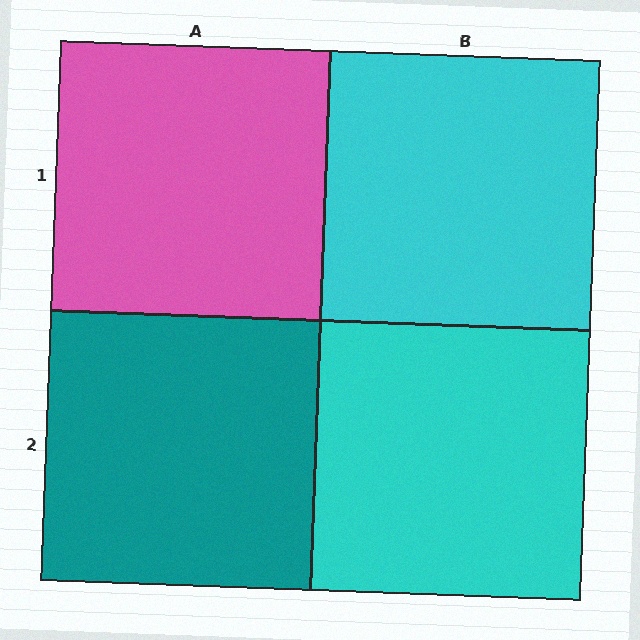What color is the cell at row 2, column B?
Cyan.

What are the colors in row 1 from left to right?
Pink, cyan.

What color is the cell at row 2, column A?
Teal.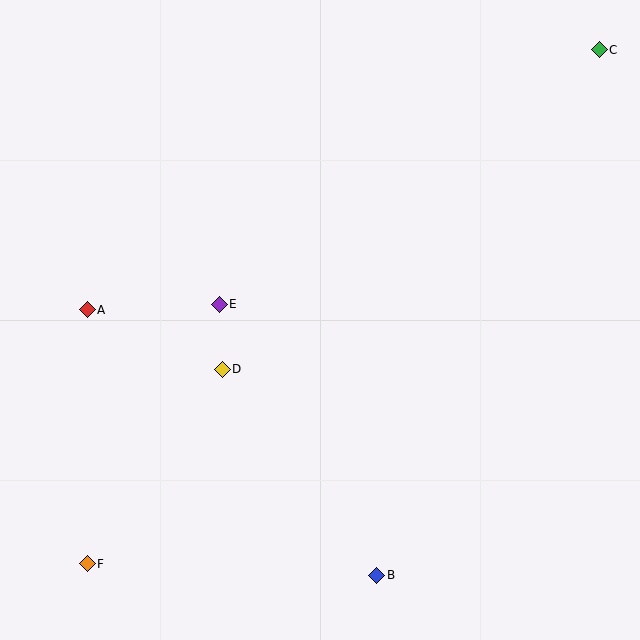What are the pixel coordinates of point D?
Point D is at (222, 369).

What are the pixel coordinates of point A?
Point A is at (87, 310).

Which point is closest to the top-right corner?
Point C is closest to the top-right corner.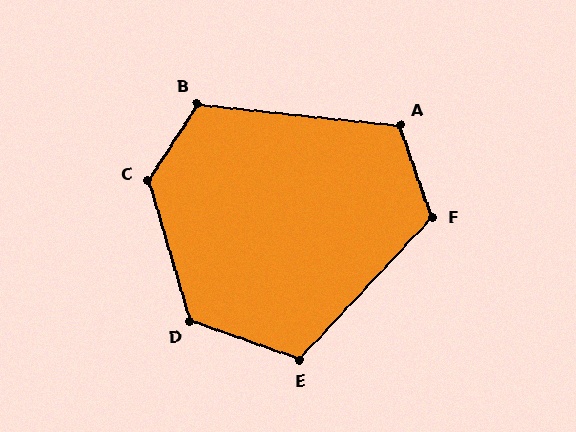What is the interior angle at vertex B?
Approximately 117 degrees (obtuse).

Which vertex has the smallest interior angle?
E, at approximately 114 degrees.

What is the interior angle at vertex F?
Approximately 118 degrees (obtuse).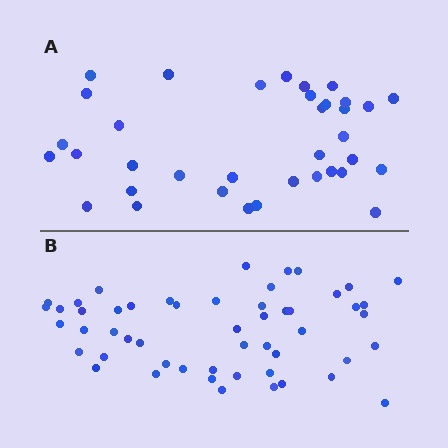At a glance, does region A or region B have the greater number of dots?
Region B (the bottom region) has more dots.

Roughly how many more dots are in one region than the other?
Region B has approximately 15 more dots than region A.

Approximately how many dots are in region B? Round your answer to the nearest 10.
About 50 dots. (The exact count is 52, which rounds to 50.)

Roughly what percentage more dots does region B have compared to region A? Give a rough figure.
About 45% more.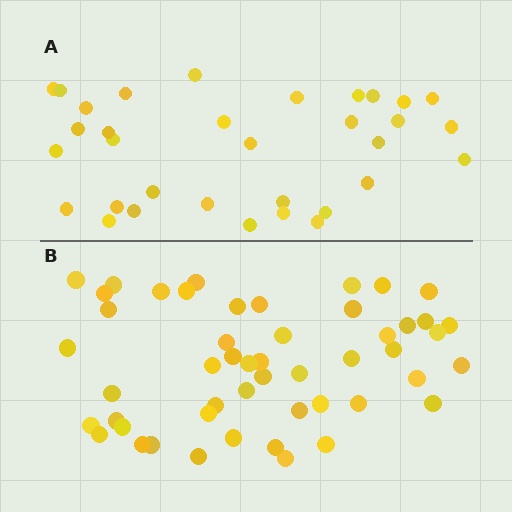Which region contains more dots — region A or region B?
Region B (the bottom region) has more dots.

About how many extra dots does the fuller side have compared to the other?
Region B has approximately 15 more dots than region A.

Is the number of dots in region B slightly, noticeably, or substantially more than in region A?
Region B has substantially more. The ratio is roughly 1.5 to 1.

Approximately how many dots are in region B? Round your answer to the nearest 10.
About 50 dots.